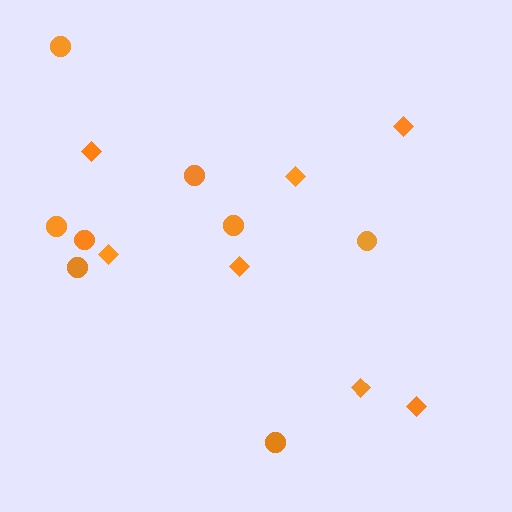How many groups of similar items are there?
There are 2 groups: one group of diamonds (7) and one group of circles (8).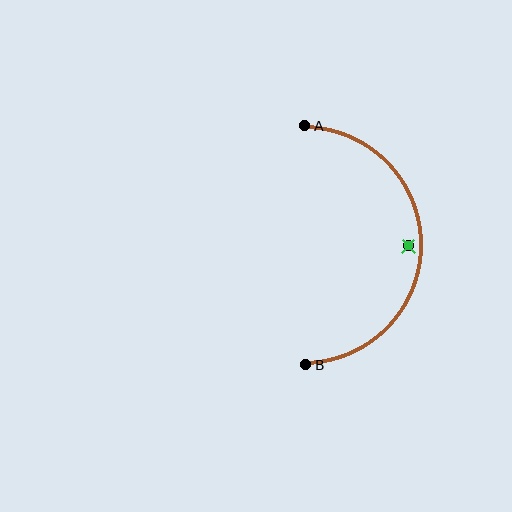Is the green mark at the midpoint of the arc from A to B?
No — the green mark does not lie on the arc at all. It sits slightly inside the curve.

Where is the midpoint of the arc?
The arc midpoint is the point on the curve farthest from the straight line joining A and B. It sits to the right of that line.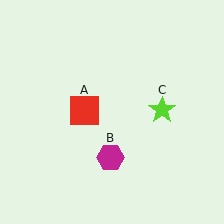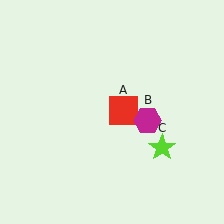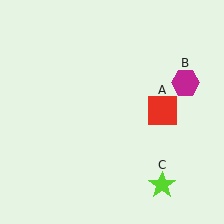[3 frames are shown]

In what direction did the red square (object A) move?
The red square (object A) moved right.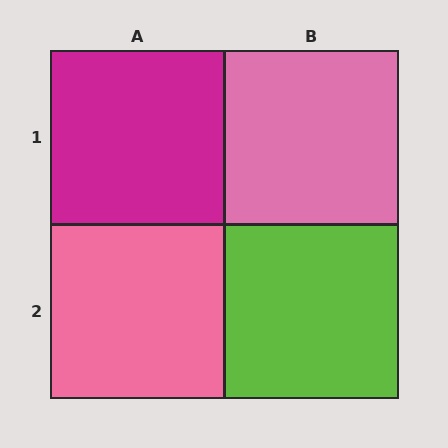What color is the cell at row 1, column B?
Pink.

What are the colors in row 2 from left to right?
Pink, lime.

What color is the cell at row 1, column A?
Magenta.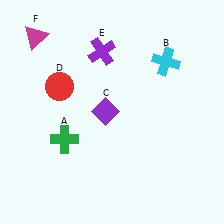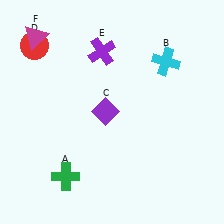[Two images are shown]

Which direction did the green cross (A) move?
The green cross (A) moved down.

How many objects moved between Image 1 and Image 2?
2 objects moved between the two images.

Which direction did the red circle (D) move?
The red circle (D) moved up.